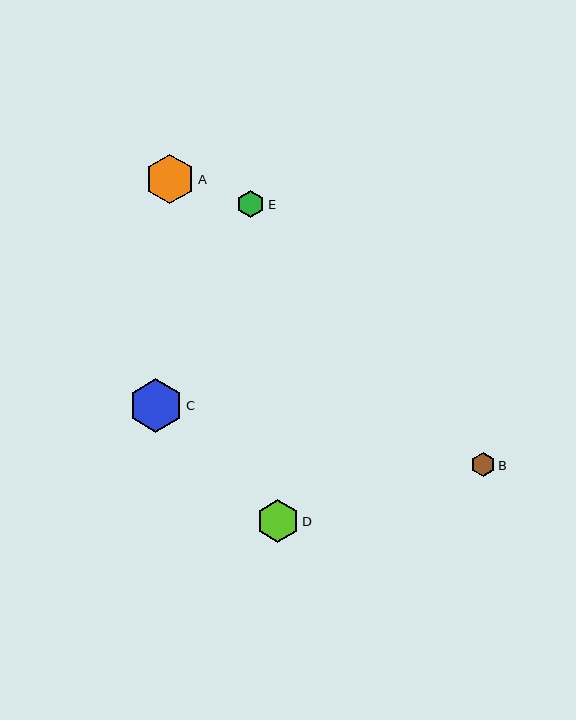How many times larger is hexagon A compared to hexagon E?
Hexagon A is approximately 1.8 times the size of hexagon E.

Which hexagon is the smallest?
Hexagon B is the smallest with a size of approximately 24 pixels.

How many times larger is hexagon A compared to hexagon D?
Hexagon A is approximately 1.2 times the size of hexagon D.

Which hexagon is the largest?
Hexagon C is the largest with a size of approximately 54 pixels.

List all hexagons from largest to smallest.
From largest to smallest: C, A, D, E, B.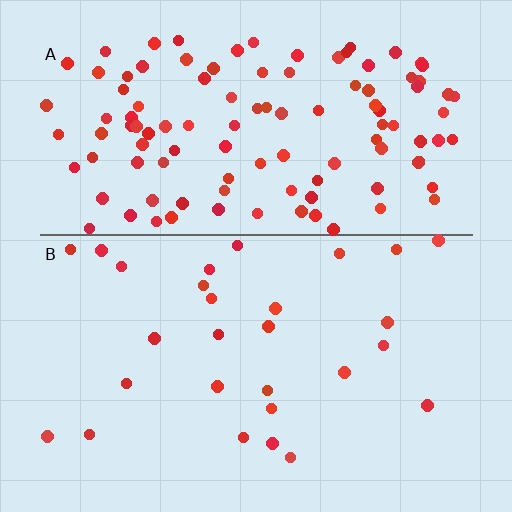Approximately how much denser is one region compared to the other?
Approximately 4.1× — region A over region B.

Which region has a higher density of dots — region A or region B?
A (the top).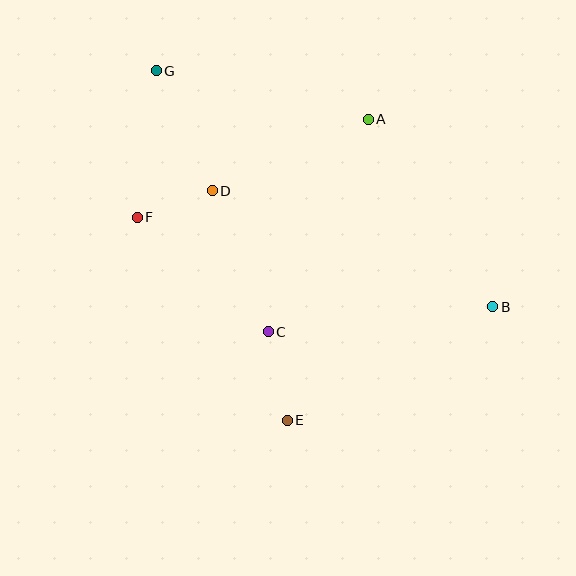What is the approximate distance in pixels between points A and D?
The distance between A and D is approximately 172 pixels.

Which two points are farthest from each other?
Points B and G are farthest from each other.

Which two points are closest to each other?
Points D and F are closest to each other.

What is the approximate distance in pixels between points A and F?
The distance between A and F is approximately 251 pixels.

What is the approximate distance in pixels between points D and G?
The distance between D and G is approximately 133 pixels.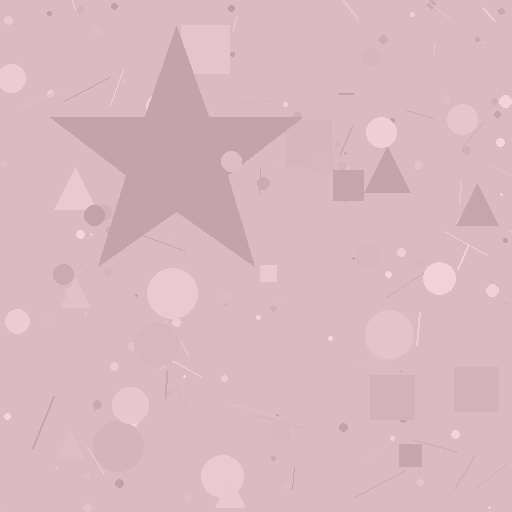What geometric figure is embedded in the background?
A star is embedded in the background.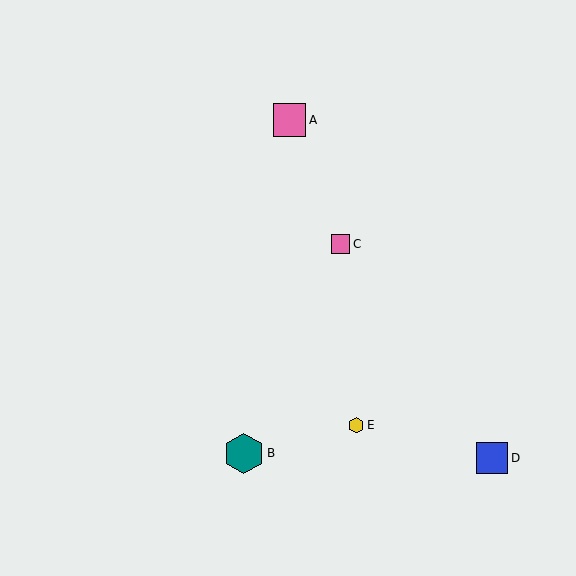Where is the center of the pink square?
The center of the pink square is at (340, 244).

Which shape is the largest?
The teal hexagon (labeled B) is the largest.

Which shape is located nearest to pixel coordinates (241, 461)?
The teal hexagon (labeled B) at (244, 453) is nearest to that location.